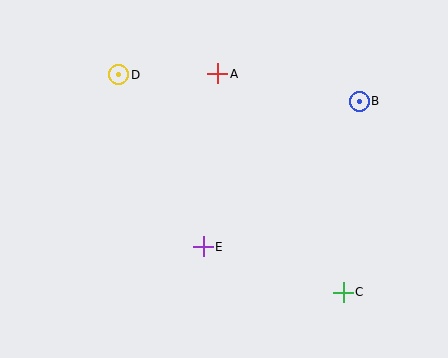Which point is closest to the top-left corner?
Point D is closest to the top-left corner.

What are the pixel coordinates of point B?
Point B is at (359, 101).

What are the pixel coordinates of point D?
Point D is at (119, 75).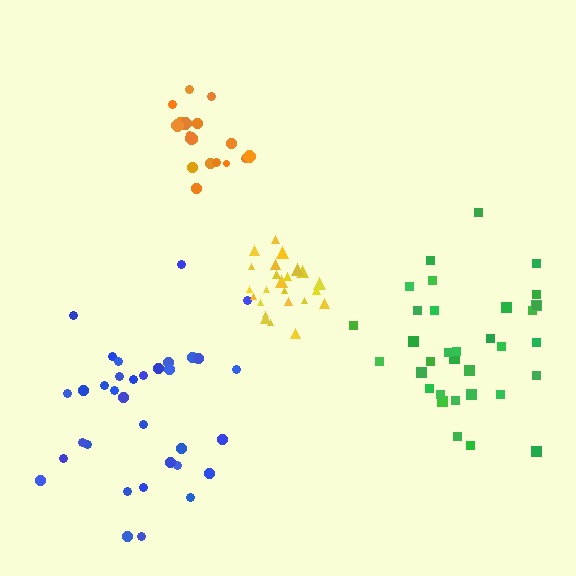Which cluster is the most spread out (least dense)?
Green.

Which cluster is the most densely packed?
Yellow.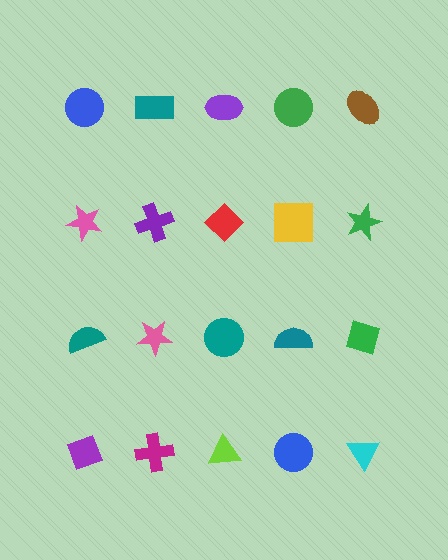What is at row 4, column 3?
A lime triangle.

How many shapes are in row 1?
5 shapes.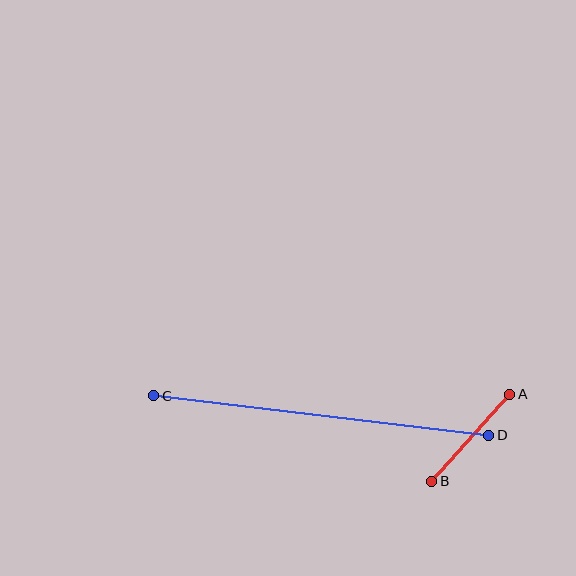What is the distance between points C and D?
The distance is approximately 337 pixels.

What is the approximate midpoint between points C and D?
The midpoint is at approximately (321, 416) pixels.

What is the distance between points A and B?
The distance is approximately 117 pixels.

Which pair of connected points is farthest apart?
Points C and D are farthest apart.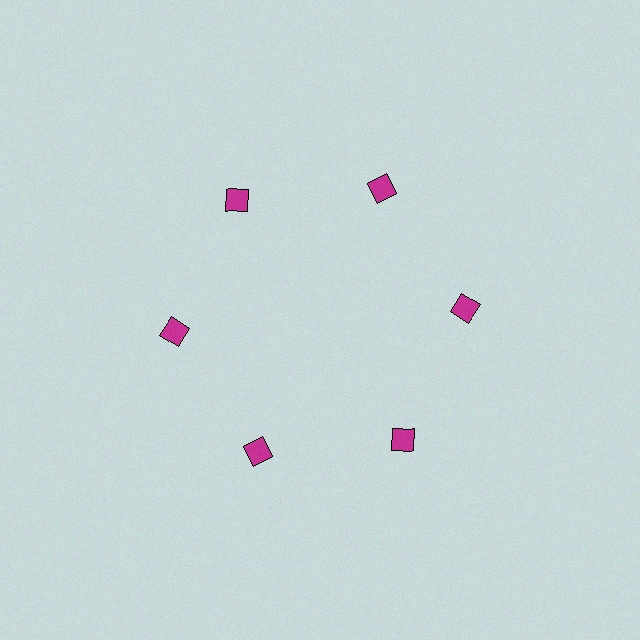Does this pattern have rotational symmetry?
Yes, this pattern has 6-fold rotational symmetry. It looks the same after rotating 60 degrees around the center.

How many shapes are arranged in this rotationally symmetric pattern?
There are 6 shapes, arranged in 6 groups of 1.